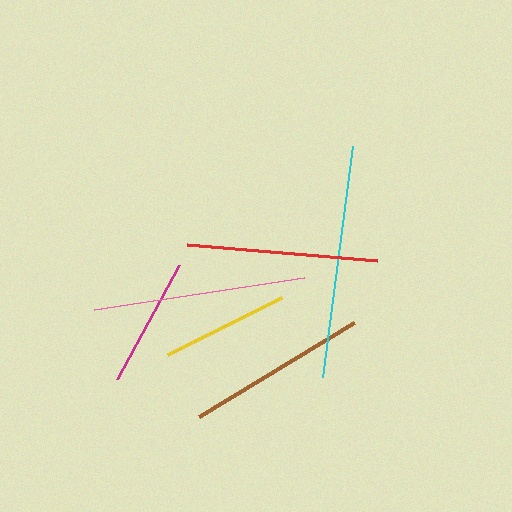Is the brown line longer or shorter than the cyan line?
The cyan line is longer than the brown line.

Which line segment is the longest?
The cyan line is the longest at approximately 233 pixels.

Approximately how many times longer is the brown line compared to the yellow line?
The brown line is approximately 1.4 times the length of the yellow line.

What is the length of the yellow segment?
The yellow segment is approximately 127 pixels long.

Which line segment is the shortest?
The yellow line is the shortest at approximately 127 pixels.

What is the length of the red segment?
The red segment is approximately 191 pixels long.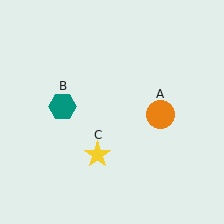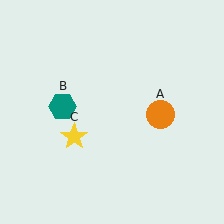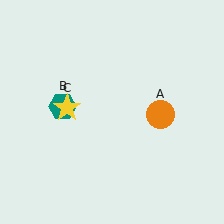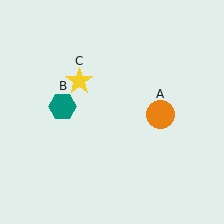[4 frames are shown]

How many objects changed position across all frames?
1 object changed position: yellow star (object C).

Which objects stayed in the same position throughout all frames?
Orange circle (object A) and teal hexagon (object B) remained stationary.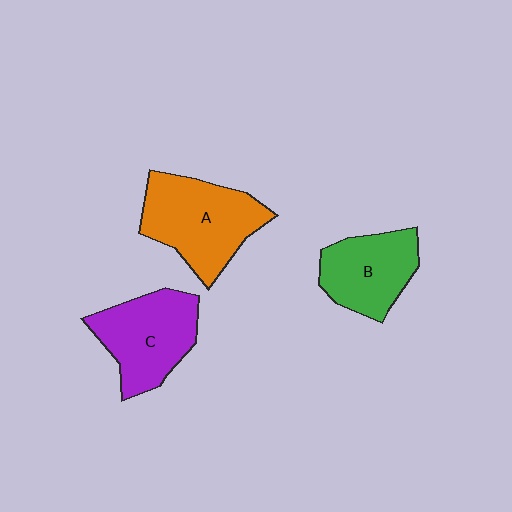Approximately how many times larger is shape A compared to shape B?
Approximately 1.3 times.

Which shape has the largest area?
Shape A (orange).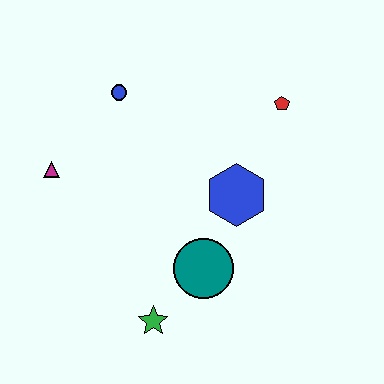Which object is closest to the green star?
The teal circle is closest to the green star.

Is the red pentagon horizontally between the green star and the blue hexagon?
No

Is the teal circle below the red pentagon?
Yes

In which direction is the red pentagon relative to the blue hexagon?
The red pentagon is above the blue hexagon.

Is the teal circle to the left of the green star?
No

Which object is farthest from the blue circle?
The green star is farthest from the blue circle.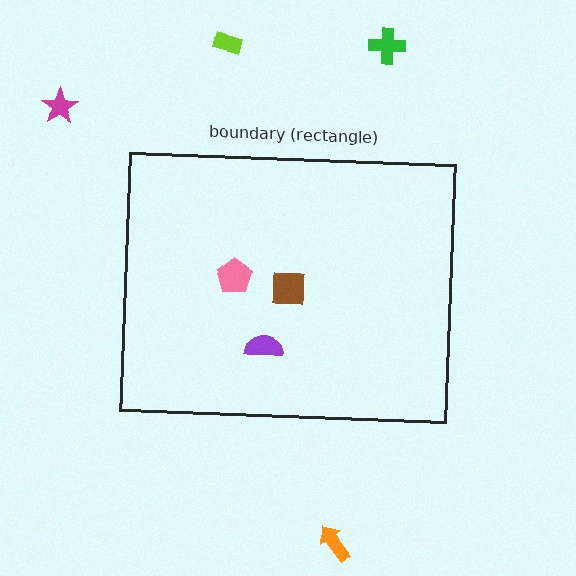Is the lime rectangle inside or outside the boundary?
Outside.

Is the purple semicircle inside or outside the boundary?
Inside.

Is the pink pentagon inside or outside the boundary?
Inside.